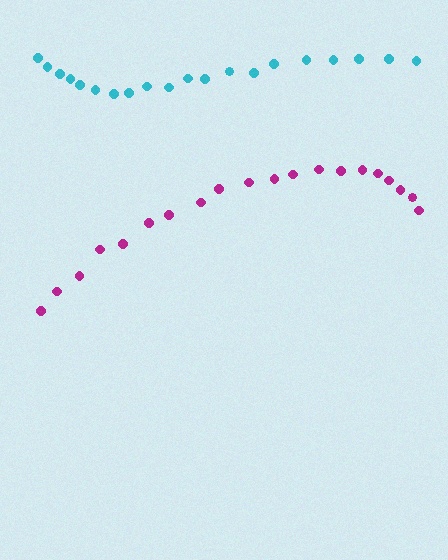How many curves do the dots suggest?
There are 2 distinct paths.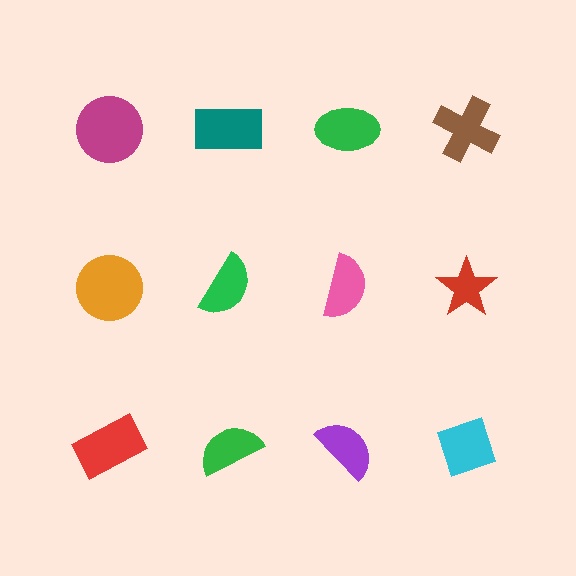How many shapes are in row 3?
4 shapes.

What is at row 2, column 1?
An orange circle.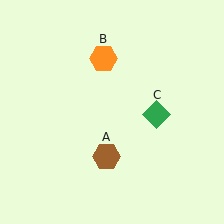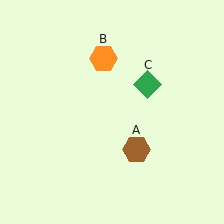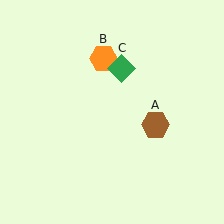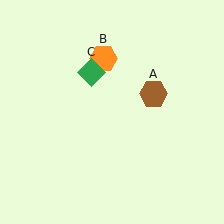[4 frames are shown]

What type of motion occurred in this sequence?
The brown hexagon (object A), green diamond (object C) rotated counterclockwise around the center of the scene.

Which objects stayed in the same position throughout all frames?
Orange hexagon (object B) remained stationary.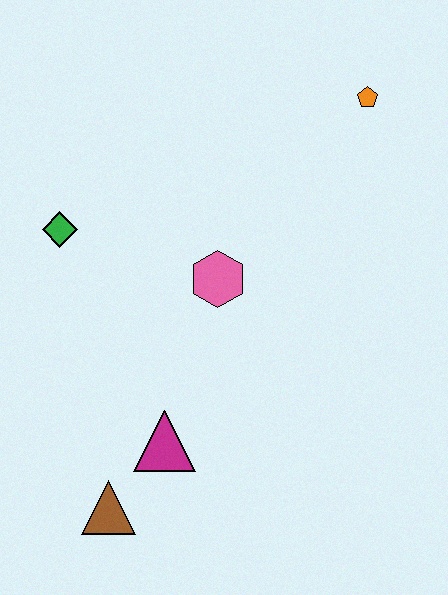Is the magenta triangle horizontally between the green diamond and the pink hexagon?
Yes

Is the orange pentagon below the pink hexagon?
No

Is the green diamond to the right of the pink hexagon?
No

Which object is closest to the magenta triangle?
The brown triangle is closest to the magenta triangle.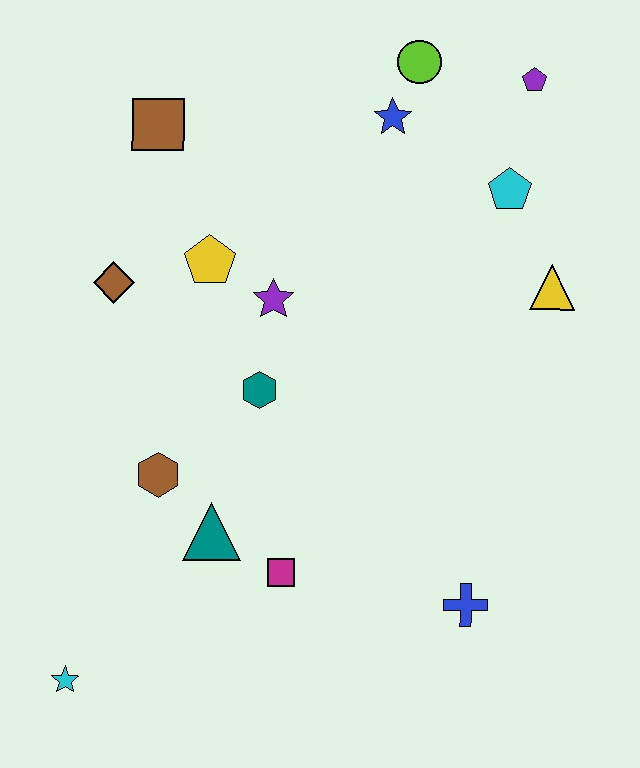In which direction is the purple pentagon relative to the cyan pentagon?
The purple pentagon is above the cyan pentagon.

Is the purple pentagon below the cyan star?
No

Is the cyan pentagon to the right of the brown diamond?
Yes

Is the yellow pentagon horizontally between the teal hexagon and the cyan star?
Yes